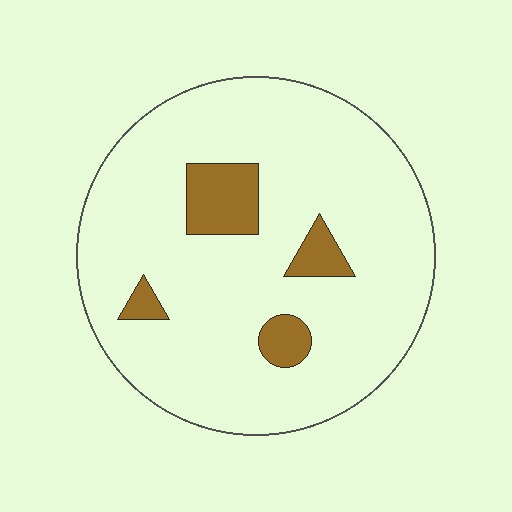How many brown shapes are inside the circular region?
4.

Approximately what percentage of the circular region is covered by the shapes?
Approximately 10%.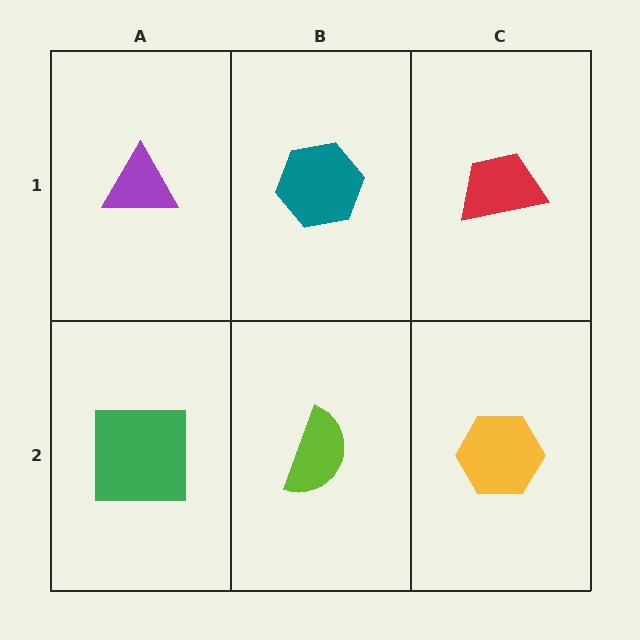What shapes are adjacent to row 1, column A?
A green square (row 2, column A), a teal hexagon (row 1, column B).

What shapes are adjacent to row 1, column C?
A yellow hexagon (row 2, column C), a teal hexagon (row 1, column B).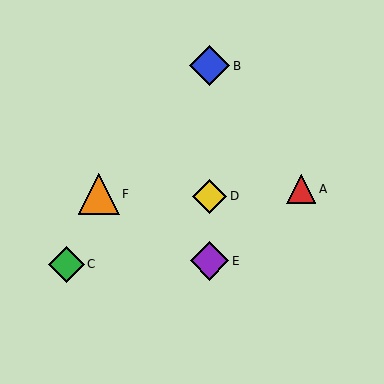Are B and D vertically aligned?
Yes, both are at x≈210.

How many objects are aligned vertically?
3 objects (B, D, E) are aligned vertically.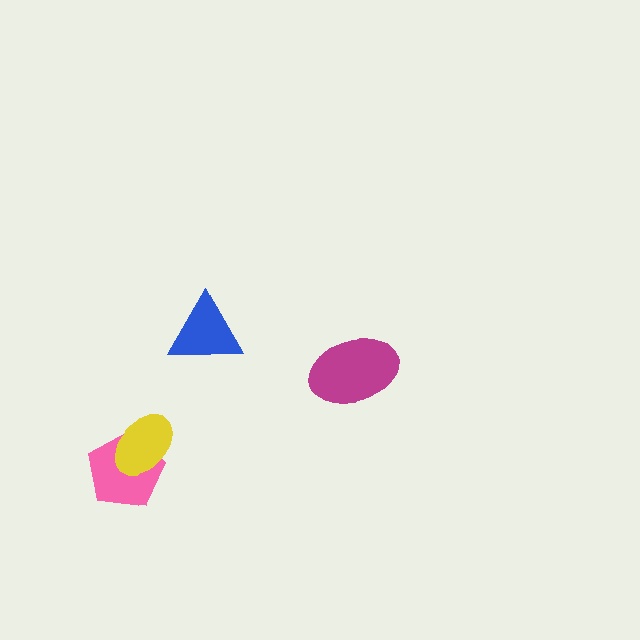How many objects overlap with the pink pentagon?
1 object overlaps with the pink pentagon.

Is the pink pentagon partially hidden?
Yes, it is partially covered by another shape.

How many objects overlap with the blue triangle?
0 objects overlap with the blue triangle.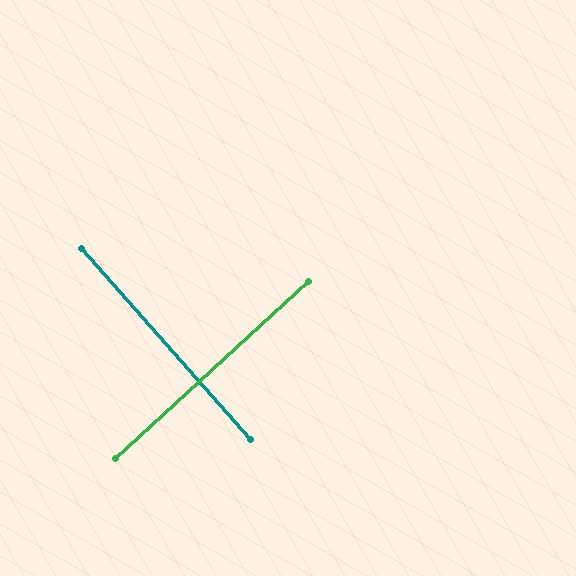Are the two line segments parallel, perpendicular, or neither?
Perpendicular — they meet at approximately 89°.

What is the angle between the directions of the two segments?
Approximately 89 degrees.